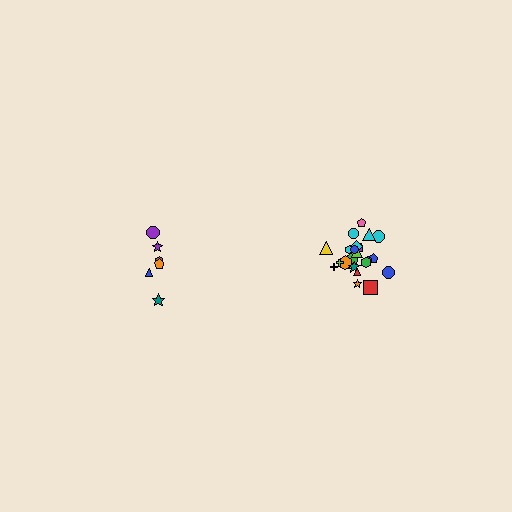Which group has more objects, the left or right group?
The right group.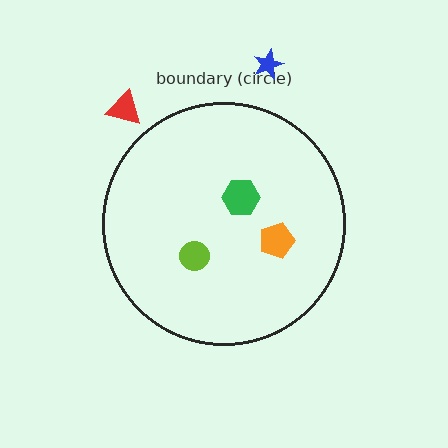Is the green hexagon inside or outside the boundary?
Inside.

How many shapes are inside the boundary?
3 inside, 2 outside.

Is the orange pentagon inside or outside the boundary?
Inside.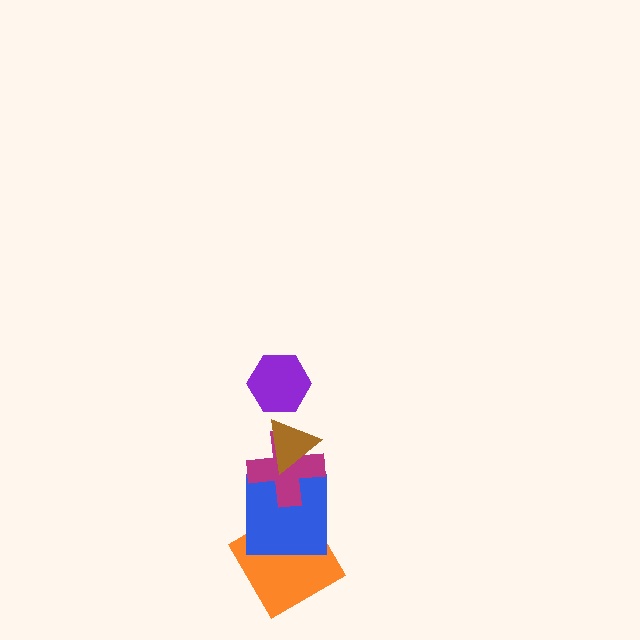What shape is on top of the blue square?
The magenta cross is on top of the blue square.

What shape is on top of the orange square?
The blue square is on top of the orange square.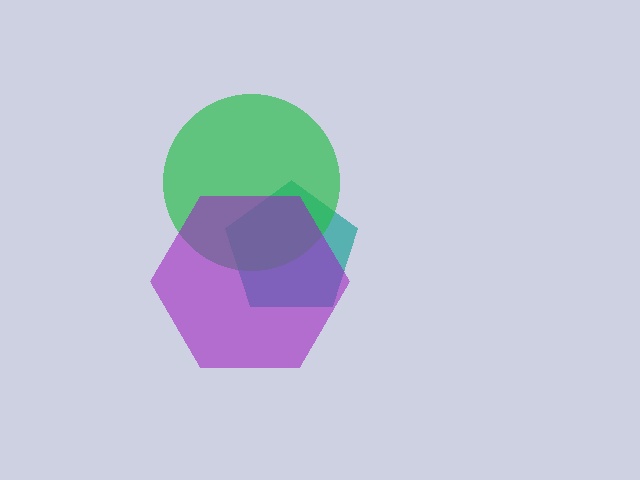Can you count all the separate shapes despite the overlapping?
Yes, there are 3 separate shapes.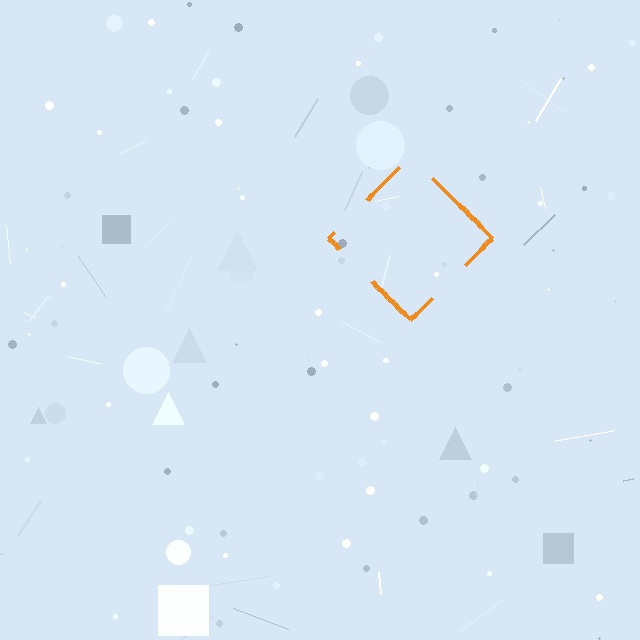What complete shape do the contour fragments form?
The contour fragments form a diamond.